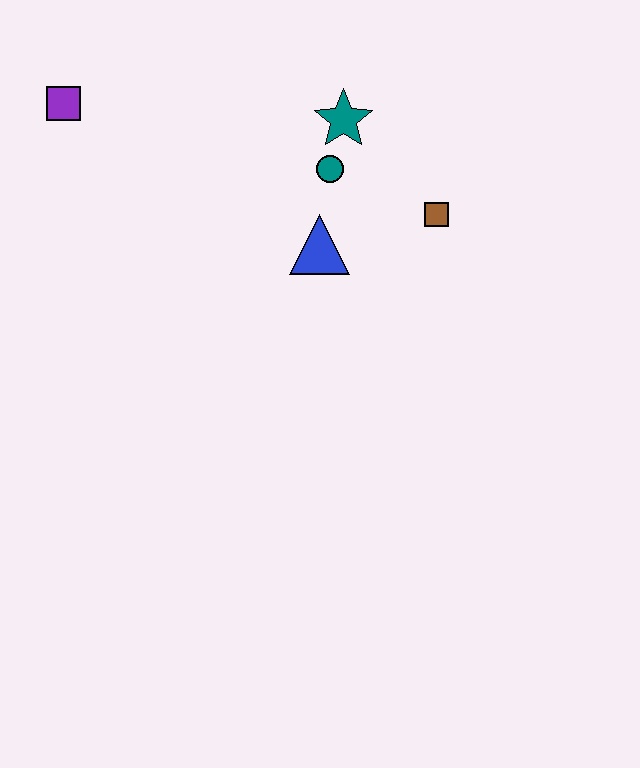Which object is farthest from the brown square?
The purple square is farthest from the brown square.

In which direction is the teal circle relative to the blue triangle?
The teal circle is above the blue triangle.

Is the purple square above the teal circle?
Yes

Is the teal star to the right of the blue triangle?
Yes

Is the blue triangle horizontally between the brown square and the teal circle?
No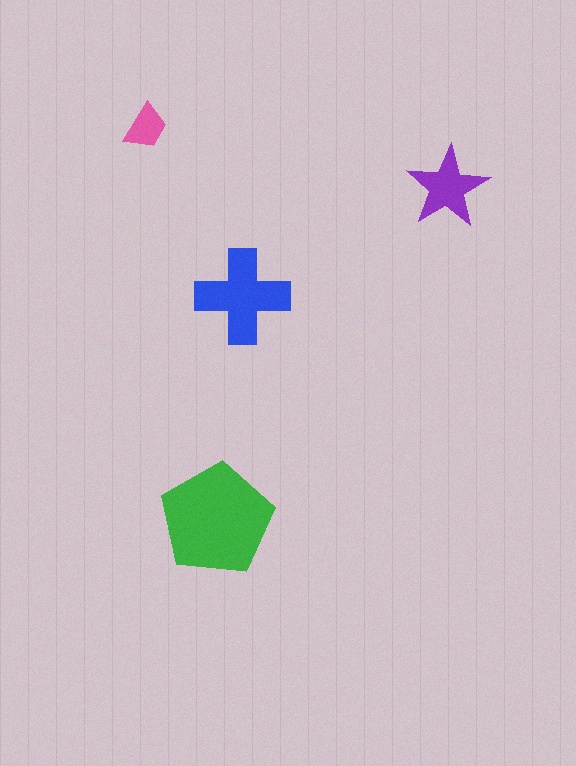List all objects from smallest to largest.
The pink trapezoid, the purple star, the blue cross, the green pentagon.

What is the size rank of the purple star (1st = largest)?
3rd.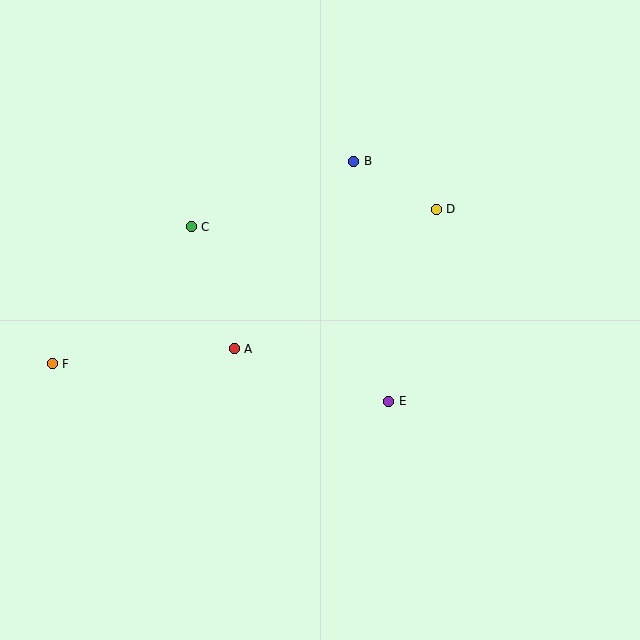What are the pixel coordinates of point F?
Point F is at (52, 364).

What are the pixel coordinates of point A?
Point A is at (234, 349).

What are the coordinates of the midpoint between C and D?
The midpoint between C and D is at (314, 218).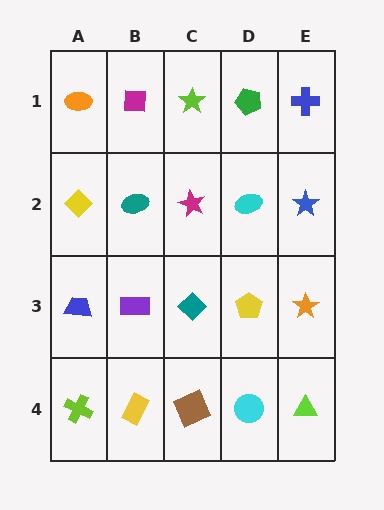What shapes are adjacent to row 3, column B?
A teal ellipse (row 2, column B), a yellow rectangle (row 4, column B), a blue trapezoid (row 3, column A), a teal diamond (row 3, column C).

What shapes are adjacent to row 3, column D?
A cyan ellipse (row 2, column D), a cyan circle (row 4, column D), a teal diamond (row 3, column C), an orange star (row 3, column E).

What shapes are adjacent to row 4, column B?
A purple rectangle (row 3, column B), a lime cross (row 4, column A), a brown square (row 4, column C).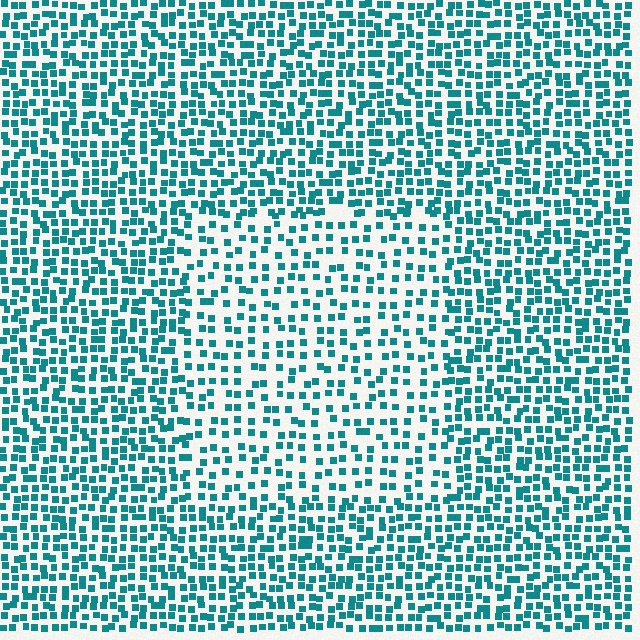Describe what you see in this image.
The image contains small teal elements arranged at two different densities. A rectangle-shaped region is visible where the elements are less densely packed than the surrounding area.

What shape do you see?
I see a rectangle.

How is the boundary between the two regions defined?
The boundary is defined by a change in element density (approximately 1.7x ratio). All elements are the same color, size, and shape.